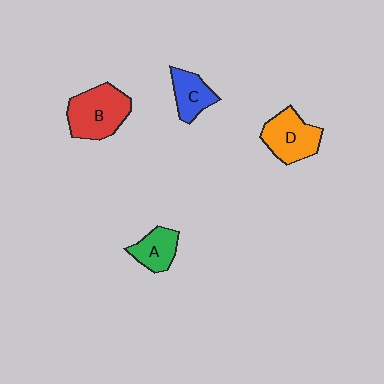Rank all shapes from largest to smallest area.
From largest to smallest: B (red), D (orange), C (blue), A (green).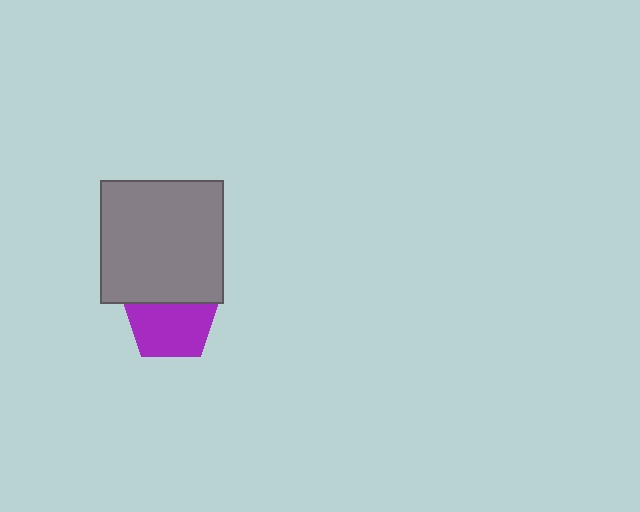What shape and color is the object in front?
The object in front is a gray square.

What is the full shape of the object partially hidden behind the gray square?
The partially hidden object is a purple pentagon.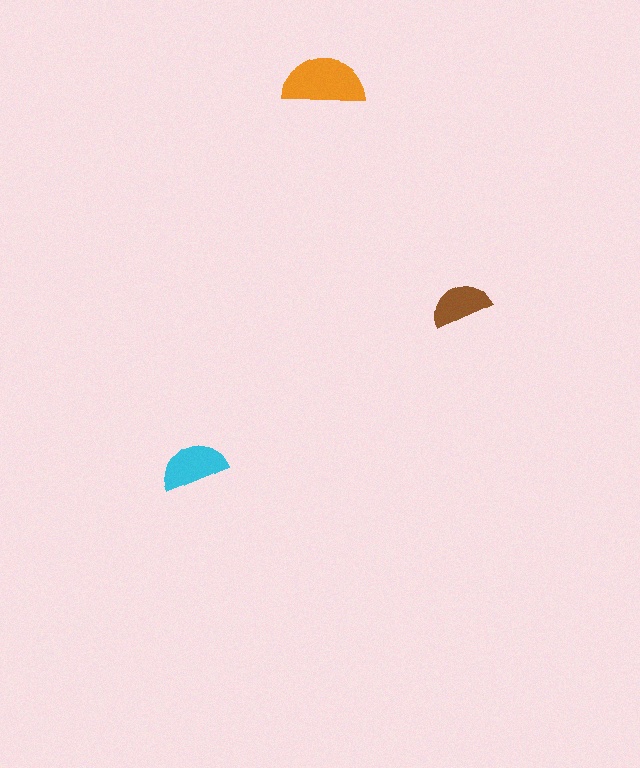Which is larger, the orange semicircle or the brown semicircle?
The orange one.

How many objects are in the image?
There are 3 objects in the image.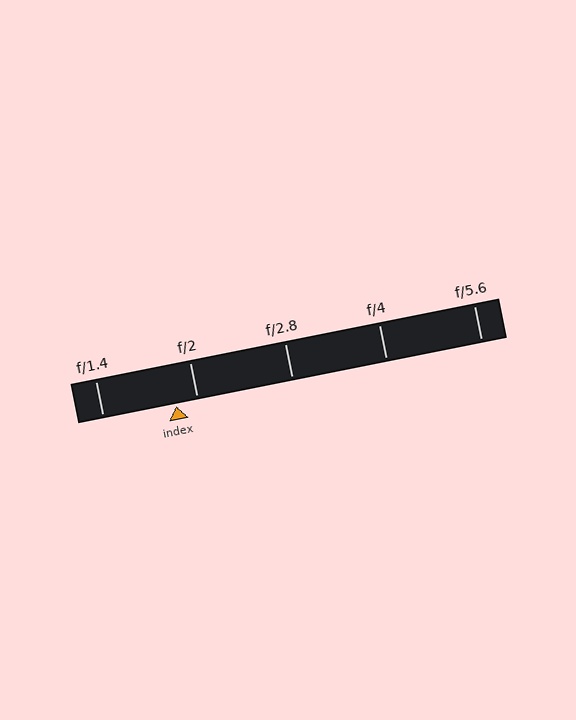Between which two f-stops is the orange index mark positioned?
The index mark is between f/1.4 and f/2.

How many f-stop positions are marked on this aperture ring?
There are 5 f-stop positions marked.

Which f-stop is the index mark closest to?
The index mark is closest to f/2.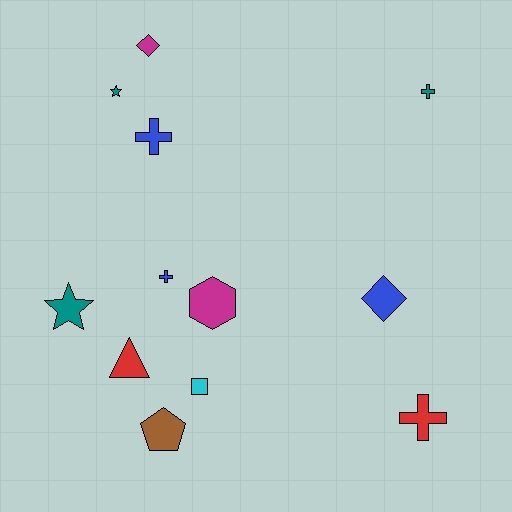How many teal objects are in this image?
There are 3 teal objects.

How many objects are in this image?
There are 12 objects.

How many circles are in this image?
There are no circles.